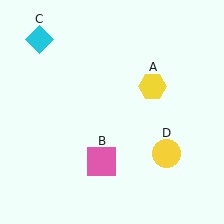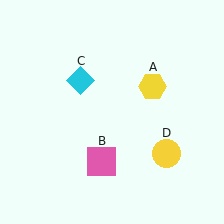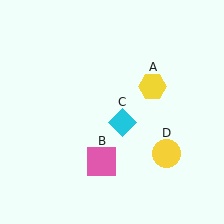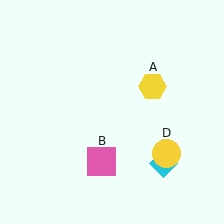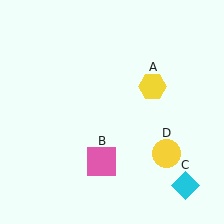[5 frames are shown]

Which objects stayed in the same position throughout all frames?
Yellow hexagon (object A) and pink square (object B) and yellow circle (object D) remained stationary.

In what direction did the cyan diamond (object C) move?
The cyan diamond (object C) moved down and to the right.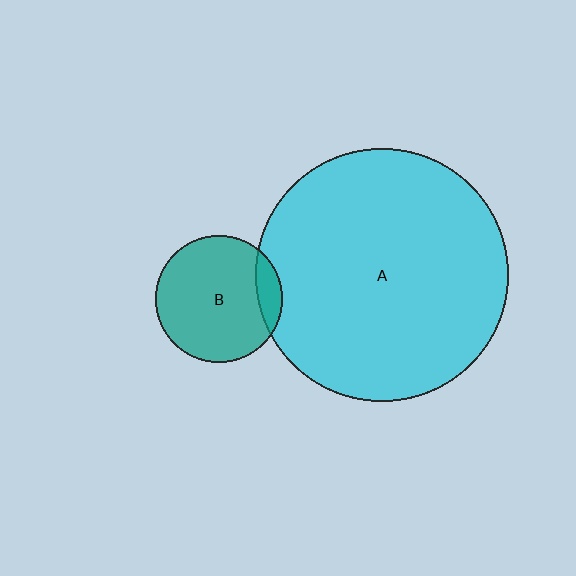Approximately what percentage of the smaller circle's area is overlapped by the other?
Approximately 10%.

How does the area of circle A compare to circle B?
Approximately 3.9 times.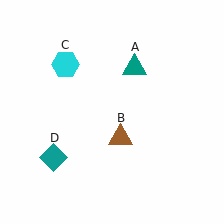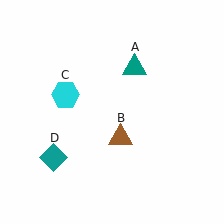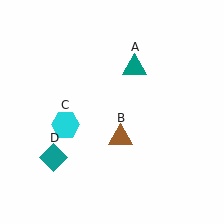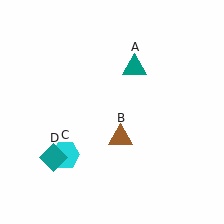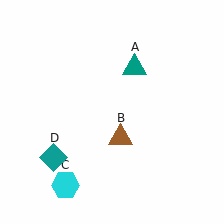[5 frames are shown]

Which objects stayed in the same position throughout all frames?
Teal triangle (object A) and brown triangle (object B) and teal diamond (object D) remained stationary.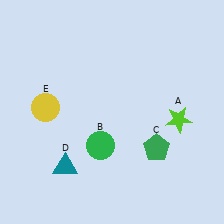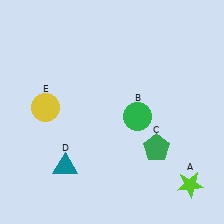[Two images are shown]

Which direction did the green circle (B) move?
The green circle (B) moved right.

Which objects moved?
The objects that moved are: the lime star (A), the green circle (B).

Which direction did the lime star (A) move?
The lime star (A) moved down.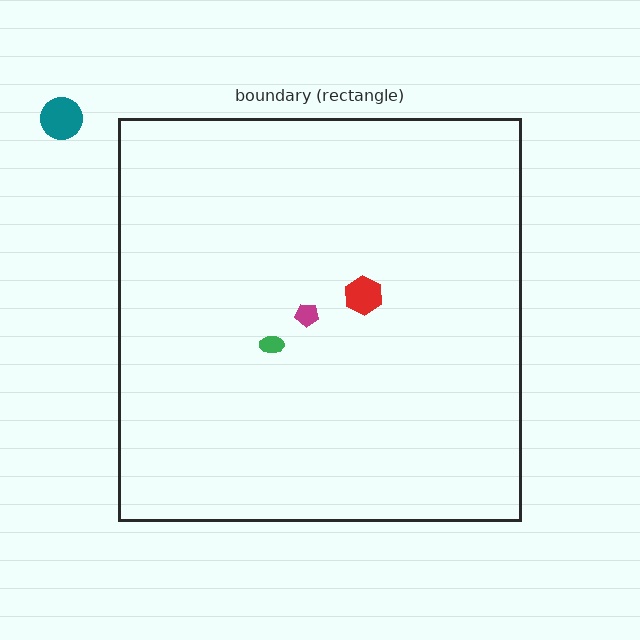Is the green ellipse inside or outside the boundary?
Inside.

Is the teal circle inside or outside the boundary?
Outside.